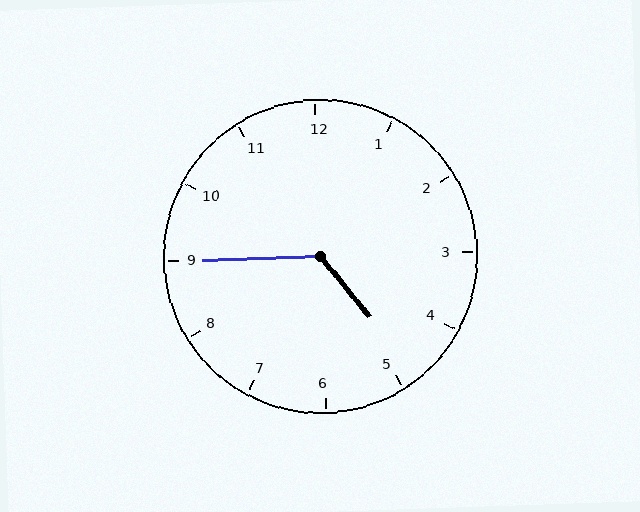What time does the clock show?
4:45.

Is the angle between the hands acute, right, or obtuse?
It is obtuse.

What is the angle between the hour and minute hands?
Approximately 128 degrees.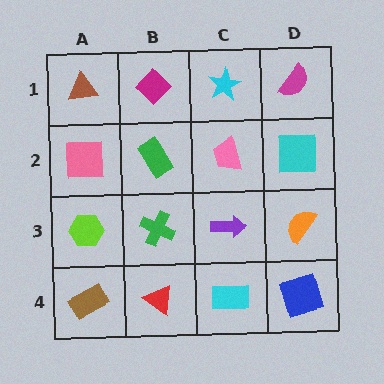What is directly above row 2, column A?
A brown triangle.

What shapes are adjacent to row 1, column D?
A cyan square (row 2, column D), a cyan star (row 1, column C).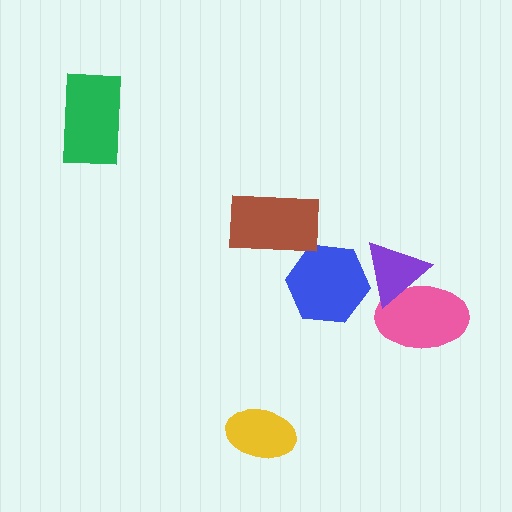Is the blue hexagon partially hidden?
Yes, it is partially covered by another shape.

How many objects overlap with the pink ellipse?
1 object overlaps with the pink ellipse.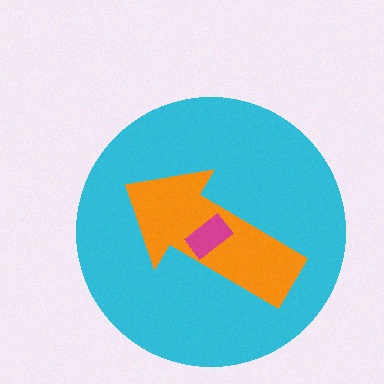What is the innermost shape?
The magenta rectangle.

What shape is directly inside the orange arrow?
The magenta rectangle.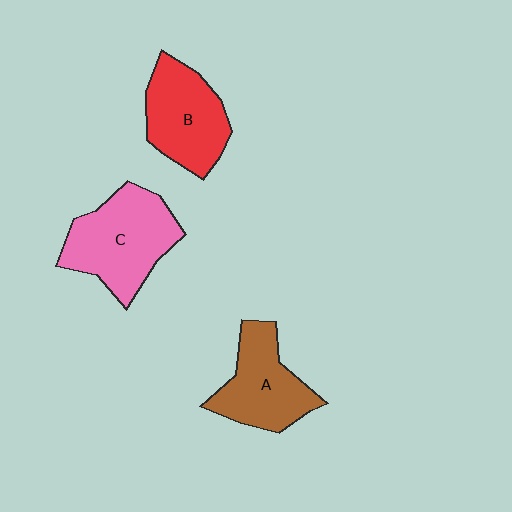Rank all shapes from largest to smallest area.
From largest to smallest: C (pink), B (red), A (brown).